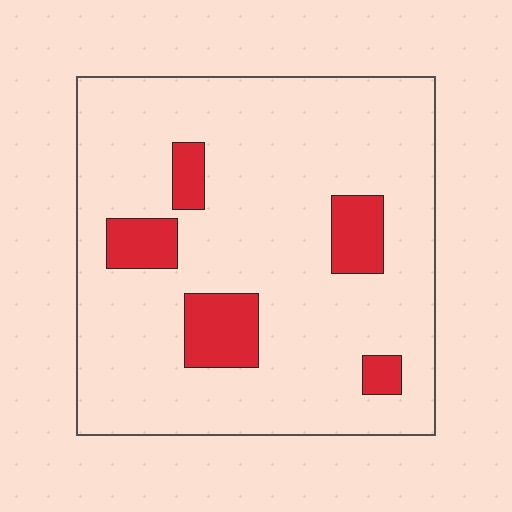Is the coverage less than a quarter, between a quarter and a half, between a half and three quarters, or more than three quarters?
Less than a quarter.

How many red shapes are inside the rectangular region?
5.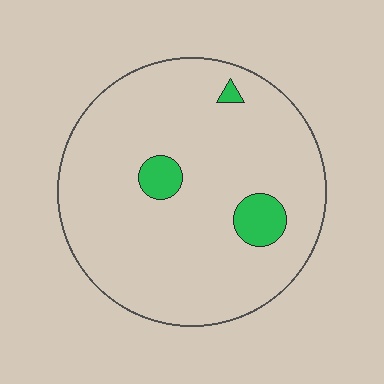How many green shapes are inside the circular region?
3.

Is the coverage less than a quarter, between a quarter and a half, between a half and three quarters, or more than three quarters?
Less than a quarter.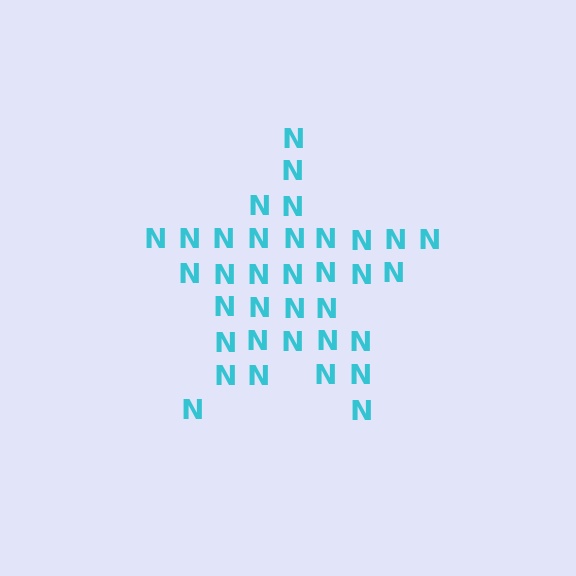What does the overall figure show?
The overall figure shows a star.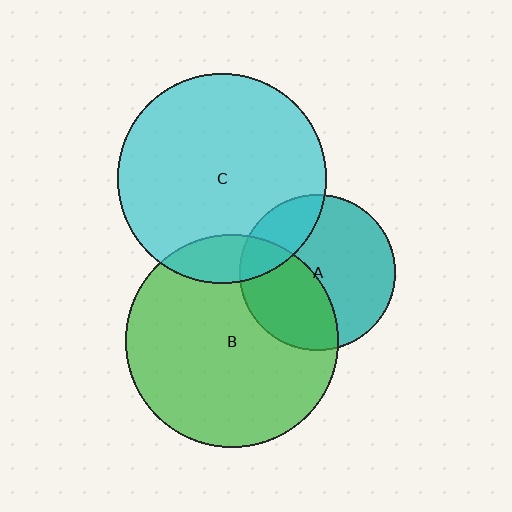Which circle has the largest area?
Circle B (green).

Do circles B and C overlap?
Yes.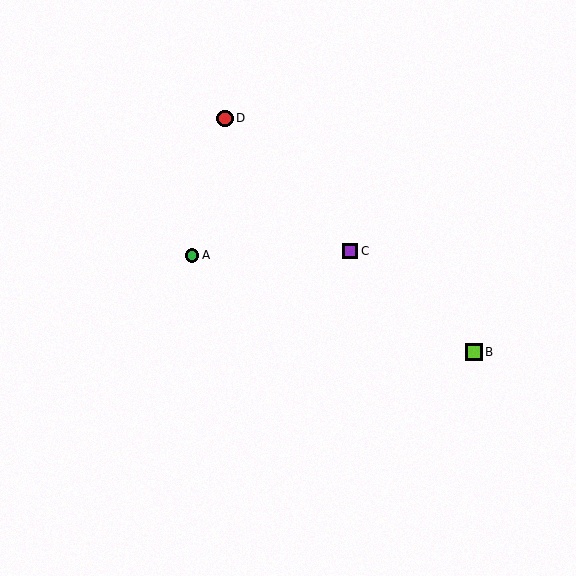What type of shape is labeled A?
Shape A is a green circle.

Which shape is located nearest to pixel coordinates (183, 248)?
The green circle (labeled A) at (192, 255) is nearest to that location.